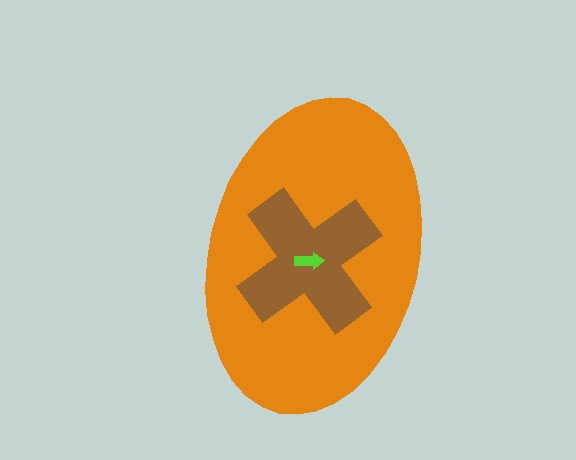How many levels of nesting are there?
3.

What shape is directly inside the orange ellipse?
The brown cross.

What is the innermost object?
The lime arrow.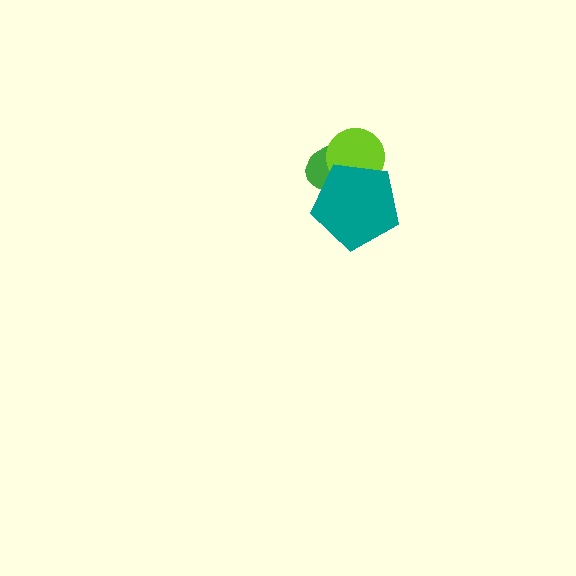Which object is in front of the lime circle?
The teal pentagon is in front of the lime circle.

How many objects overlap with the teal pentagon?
2 objects overlap with the teal pentagon.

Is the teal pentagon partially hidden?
No, no other shape covers it.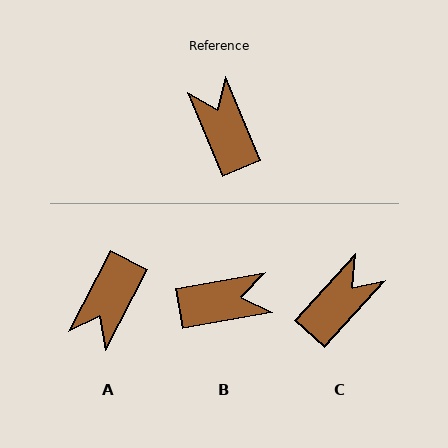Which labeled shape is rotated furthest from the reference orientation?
A, about 130 degrees away.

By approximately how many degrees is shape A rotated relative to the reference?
Approximately 130 degrees counter-clockwise.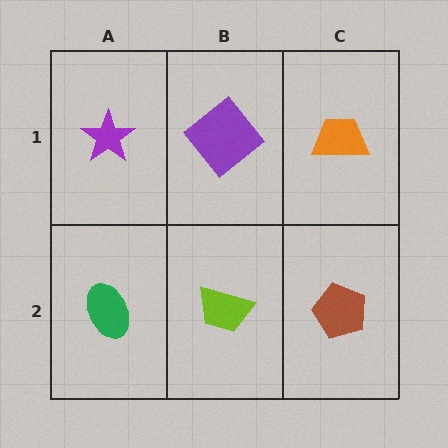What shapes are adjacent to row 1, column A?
A green ellipse (row 2, column A), a purple diamond (row 1, column B).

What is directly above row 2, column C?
An orange trapezoid.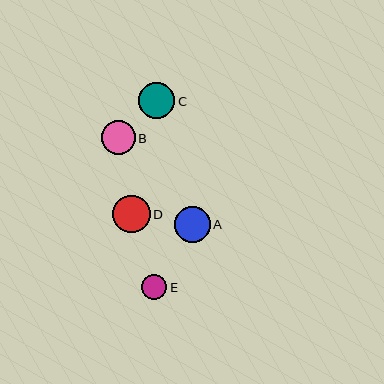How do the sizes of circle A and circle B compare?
Circle A and circle B are approximately the same size.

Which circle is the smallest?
Circle E is the smallest with a size of approximately 25 pixels.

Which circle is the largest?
Circle D is the largest with a size of approximately 37 pixels.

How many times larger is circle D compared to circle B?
Circle D is approximately 1.1 times the size of circle B.